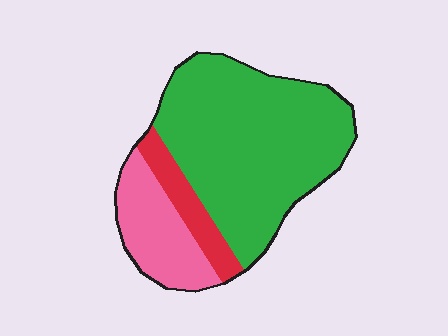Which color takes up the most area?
Green, at roughly 70%.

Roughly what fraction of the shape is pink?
Pink takes up about one fifth (1/5) of the shape.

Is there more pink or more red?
Pink.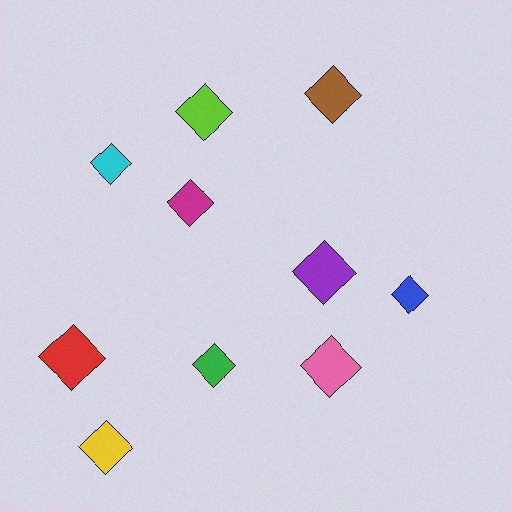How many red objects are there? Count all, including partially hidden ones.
There is 1 red object.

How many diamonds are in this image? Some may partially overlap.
There are 10 diamonds.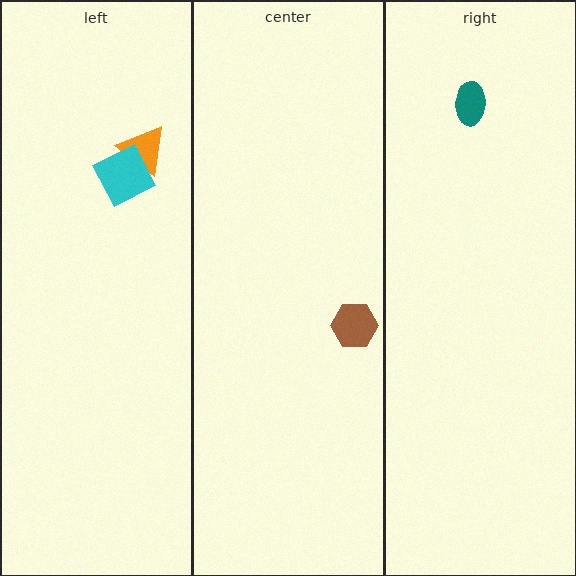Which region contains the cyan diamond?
The left region.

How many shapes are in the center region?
1.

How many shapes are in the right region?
1.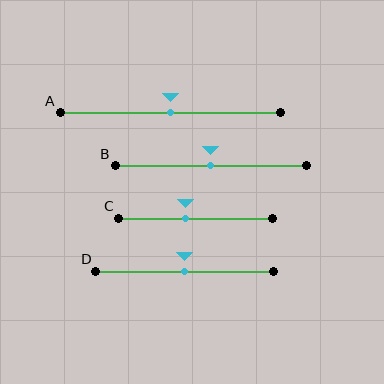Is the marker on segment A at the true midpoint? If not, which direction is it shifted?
Yes, the marker on segment A is at the true midpoint.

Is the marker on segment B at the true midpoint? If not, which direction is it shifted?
Yes, the marker on segment B is at the true midpoint.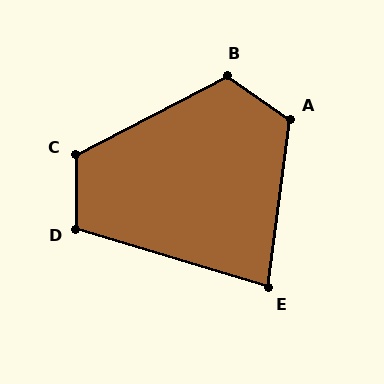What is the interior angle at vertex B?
Approximately 117 degrees (obtuse).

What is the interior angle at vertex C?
Approximately 118 degrees (obtuse).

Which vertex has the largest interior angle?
A, at approximately 118 degrees.